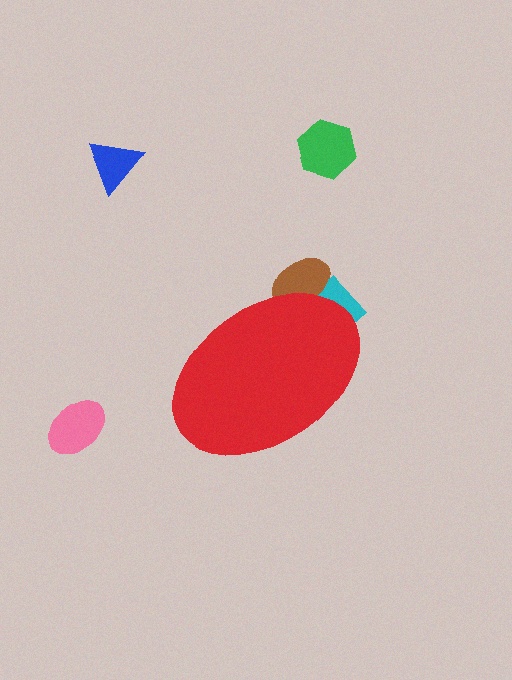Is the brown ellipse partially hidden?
Yes, the brown ellipse is partially hidden behind the red ellipse.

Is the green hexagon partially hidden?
No, the green hexagon is fully visible.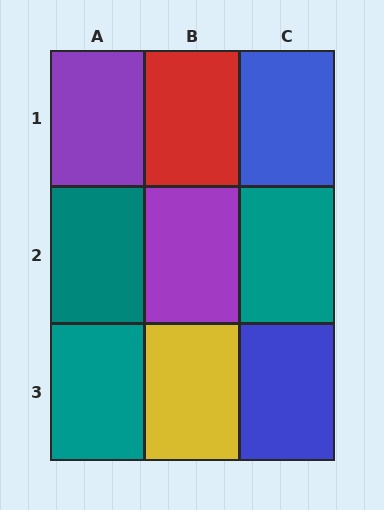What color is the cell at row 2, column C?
Teal.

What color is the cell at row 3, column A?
Teal.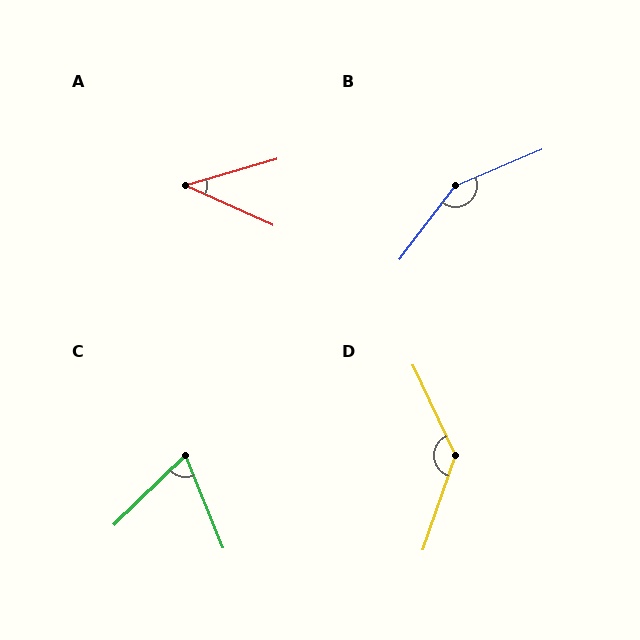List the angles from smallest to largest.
A (41°), C (68°), D (136°), B (150°).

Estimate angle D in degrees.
Approximately 136 degrees.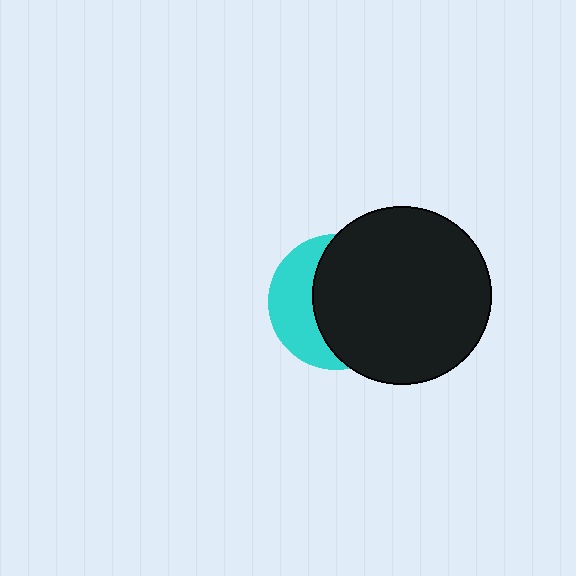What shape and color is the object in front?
The object in front is a black circle.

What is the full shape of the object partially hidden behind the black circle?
The partially hidden object is a cyan circle.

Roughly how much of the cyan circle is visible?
A small part of it is visible (roughly 37%).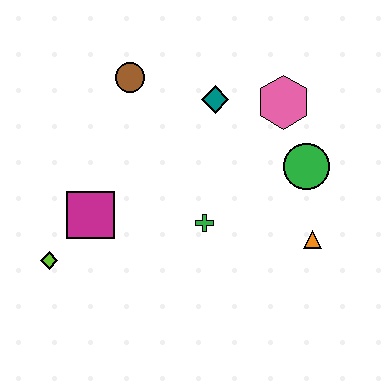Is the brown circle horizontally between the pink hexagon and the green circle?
No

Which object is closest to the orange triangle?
The green circle is closest to the orange triangle.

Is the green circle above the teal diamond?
No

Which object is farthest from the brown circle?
The orange triangle is farthest from the brown circle.